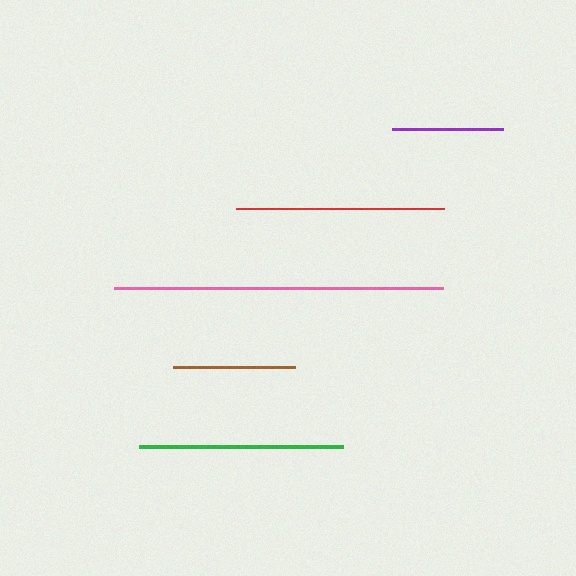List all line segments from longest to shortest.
From longest to shortest: pink, red, green, brown, purple.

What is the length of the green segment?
The green segment is approximately 204 pixels long.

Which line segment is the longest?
The pink line is the longest at approximately 329 pixels.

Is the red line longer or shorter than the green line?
The red line is longer than the green line.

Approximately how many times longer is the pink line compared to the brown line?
The pink line is approximately 2.7 times the length of the brown line.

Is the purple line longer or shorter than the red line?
The red line is longer than the purple line.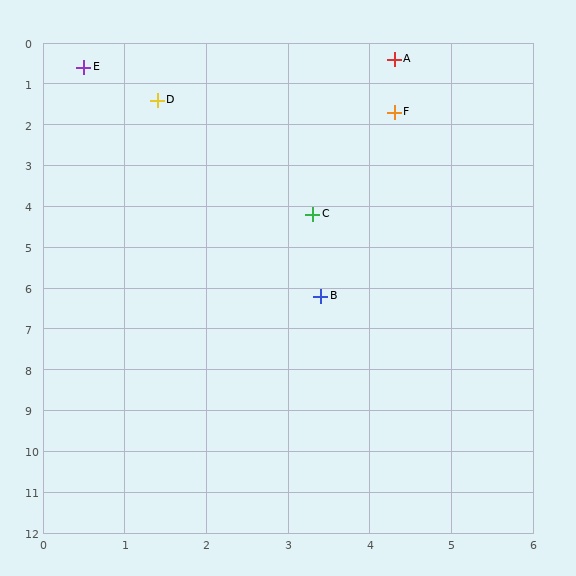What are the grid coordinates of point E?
Point E is at approximately (0.5, 0.6).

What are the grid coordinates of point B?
Point B is at approximately (3.4, 6.2).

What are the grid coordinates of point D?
Point D is at approximately (1.4, 1.4).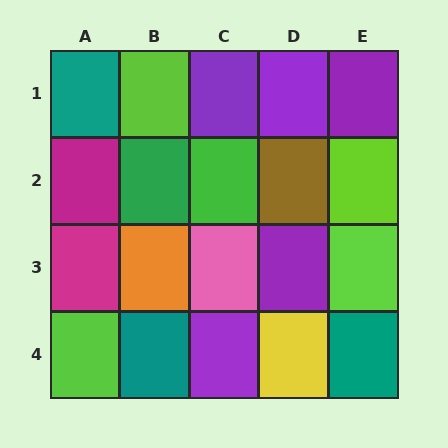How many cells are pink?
1 cell is pink.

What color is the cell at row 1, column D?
Purple.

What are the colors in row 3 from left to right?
Magenta, orange, pink, purple, lime.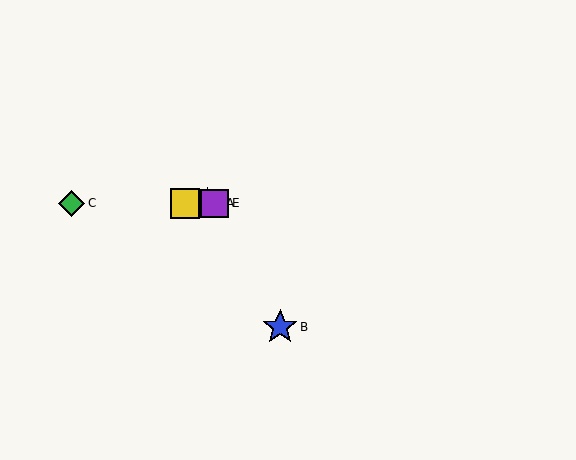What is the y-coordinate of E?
Object E is at y≈203.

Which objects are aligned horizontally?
Objects A, C, D, E are aligned horizontally.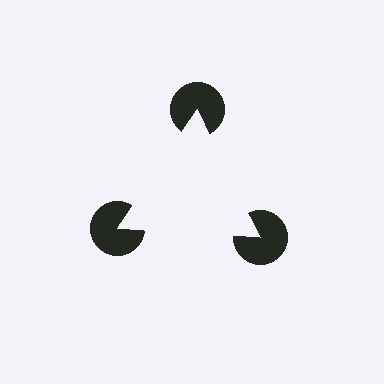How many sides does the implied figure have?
3 sides.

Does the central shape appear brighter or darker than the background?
It typically appears slightly brighter than the background, even though no actual brightness change is drawn.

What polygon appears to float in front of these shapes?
An illusory triangle — its edges are inferred from the aligned wedge cuts in the pac-man discs, not physically drawn.